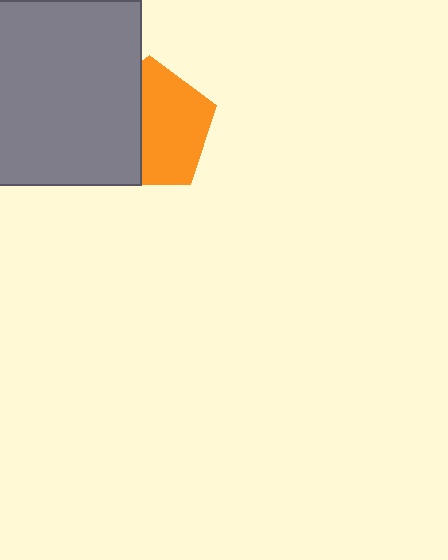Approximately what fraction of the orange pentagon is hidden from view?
Roughly 42% of the orange pentagon is hidden behind the gray square.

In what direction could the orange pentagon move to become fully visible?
The orange pentagon could move right. That would shift it out from behind the gray square entirely.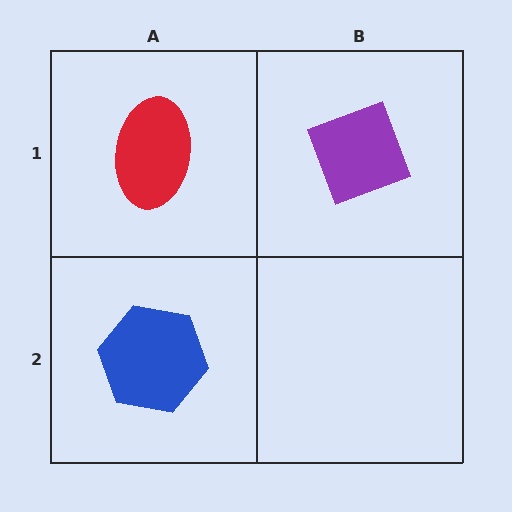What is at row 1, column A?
A red ellipse.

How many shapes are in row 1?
2 shapes.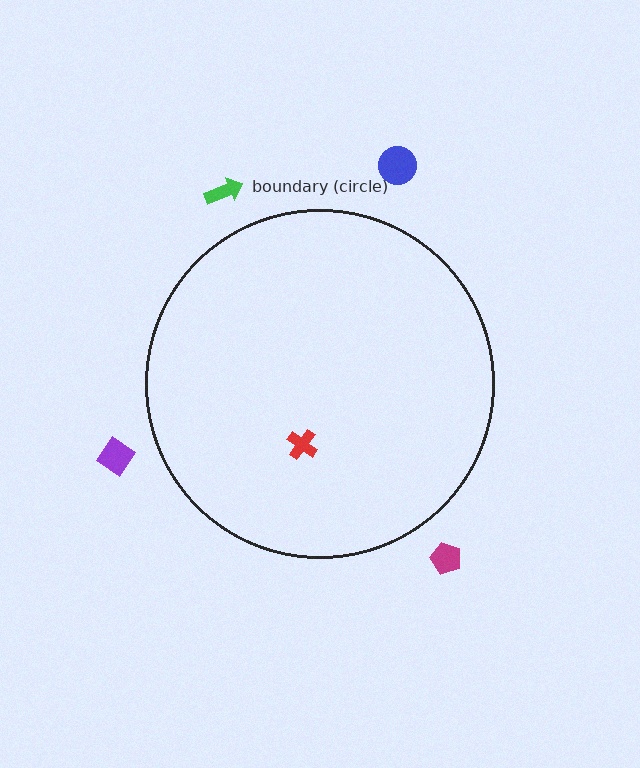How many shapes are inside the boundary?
1 inside, 4 outside.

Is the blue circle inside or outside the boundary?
Outside.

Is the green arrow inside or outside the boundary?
Outside.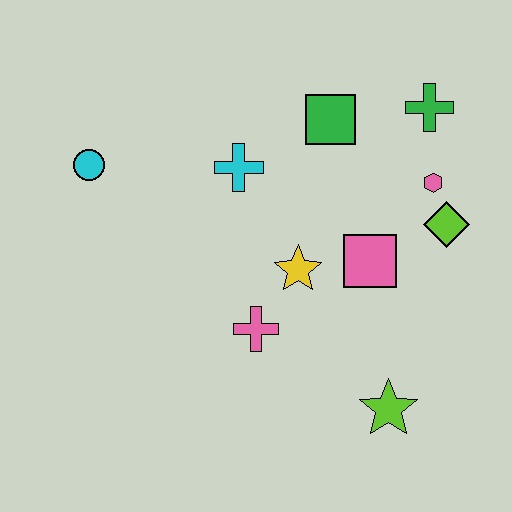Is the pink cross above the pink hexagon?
No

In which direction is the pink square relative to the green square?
The pink square is below the green square.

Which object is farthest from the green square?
The lime star is farthest from the green square.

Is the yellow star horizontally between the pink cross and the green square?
Yes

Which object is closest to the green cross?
The pink hexagon is closest to the green cross.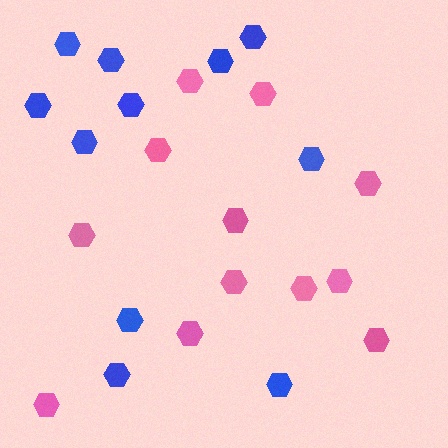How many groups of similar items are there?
There are 2 groups: one group of pink hexagons (12) and one group of blue hexagons (11).